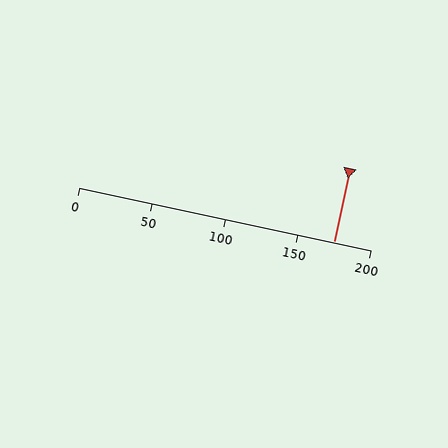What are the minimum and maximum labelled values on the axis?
The axis runs from 0 to 200.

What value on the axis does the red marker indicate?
The marker indicates approximately 175.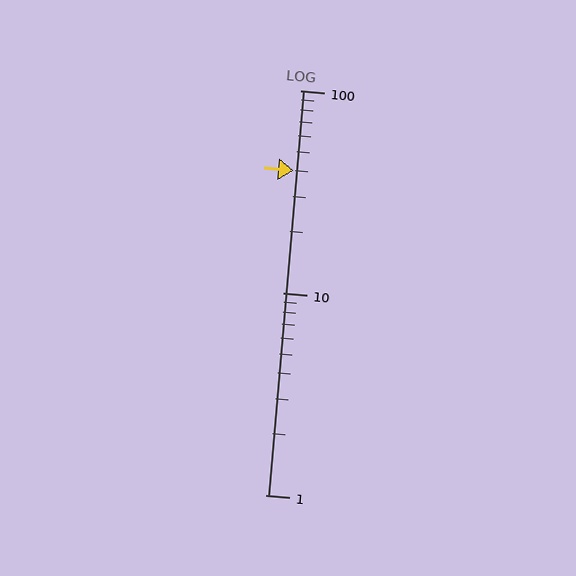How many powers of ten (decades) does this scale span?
The scale spans 2 decades, from 1 to 100.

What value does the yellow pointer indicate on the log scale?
The pointer indicates approximately 40.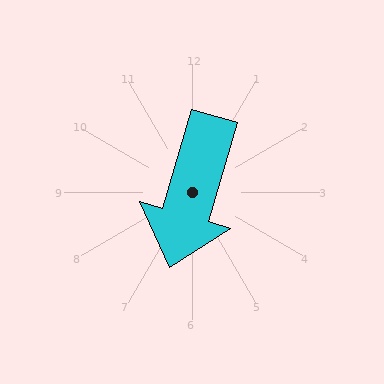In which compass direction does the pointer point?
South.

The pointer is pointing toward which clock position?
Roughly 7 o'clock.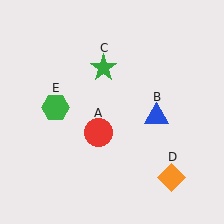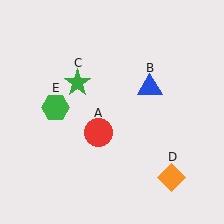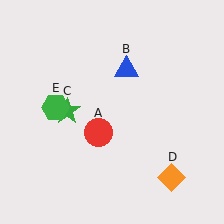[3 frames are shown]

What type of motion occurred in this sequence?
The blue triangle (object B), green star (object C) rotated counterclockwise around the center of the scene.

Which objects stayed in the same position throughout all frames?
Red circle (object A) and orange diamond (object D) and green hexagon (object E) remained stationary.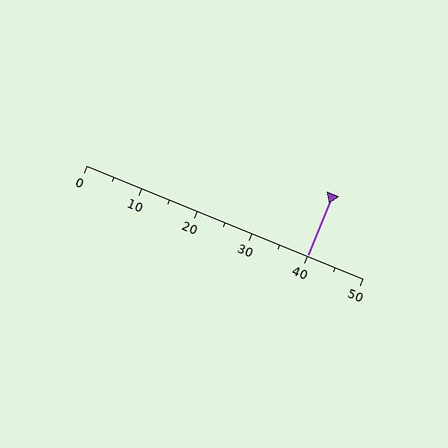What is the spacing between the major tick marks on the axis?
The major ticks are spaced 10 apart.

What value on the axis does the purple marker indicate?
The marker indicates approximately 40.